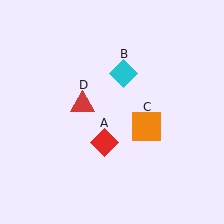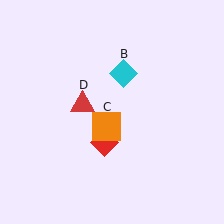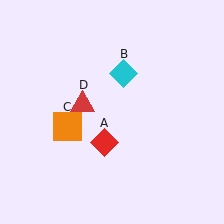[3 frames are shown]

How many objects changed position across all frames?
1 object changed position: orange square (object C).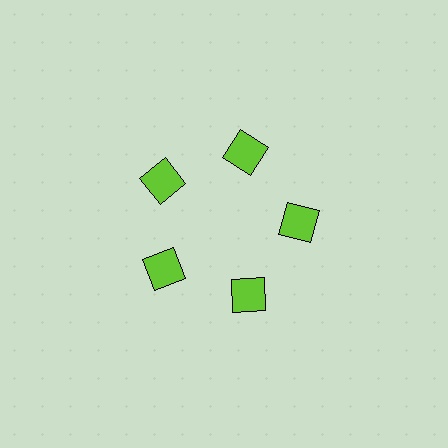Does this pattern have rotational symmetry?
Yes, this pattern has 5-fold rotational symmetry. It looks the same after rotating 72 degrees around the center.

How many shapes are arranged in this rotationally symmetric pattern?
There are 5 shapes, arranged in 5 groups of 1.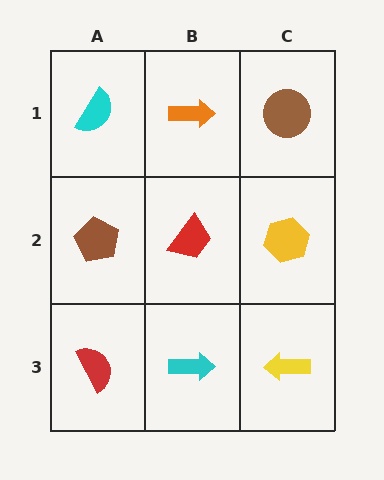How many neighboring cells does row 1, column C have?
2.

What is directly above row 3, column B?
A red trapezoid.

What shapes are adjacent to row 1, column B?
A red trapezoid (row 2, column B), a cyan semicircle (row 1, column A), a brown circle (row 1, column C).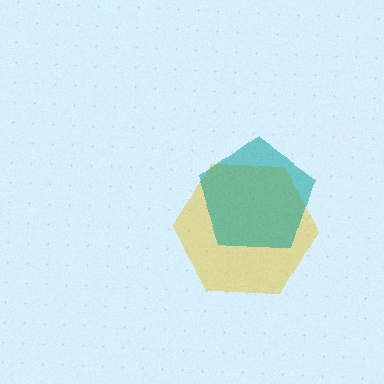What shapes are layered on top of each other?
The layered shapes are: a yellow hexagon, a teal pentagon.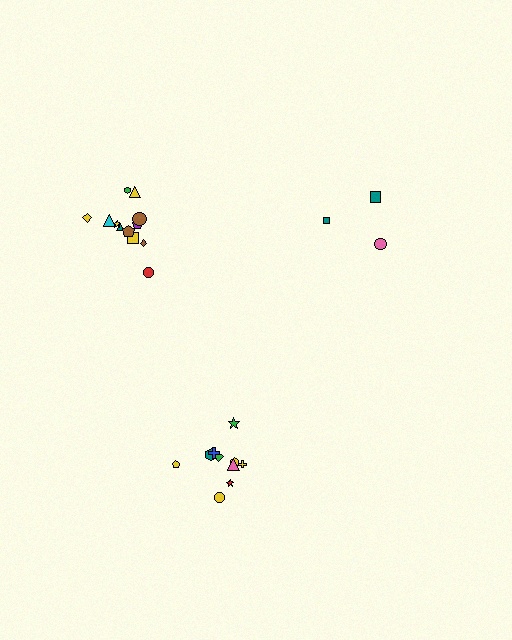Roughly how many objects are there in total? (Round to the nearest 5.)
Roughly 25 objects in total.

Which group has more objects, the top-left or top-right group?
The top-left group.